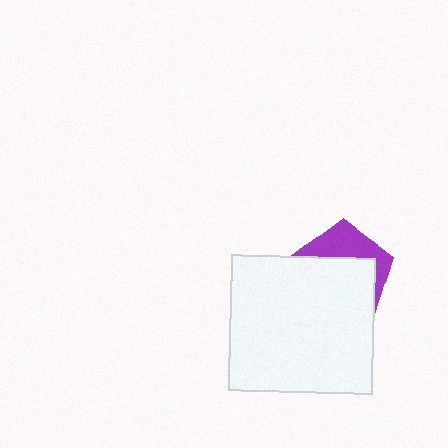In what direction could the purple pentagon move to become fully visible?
The purple pentagon could move up. That would shift it out from behind the white rectangle entirely.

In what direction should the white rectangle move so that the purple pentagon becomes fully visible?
The white rectangle should move down. That is the shortest direction to clear the overlap and leave the purple pentagon fully visible.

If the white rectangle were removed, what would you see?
You would see the complete purple pentagon.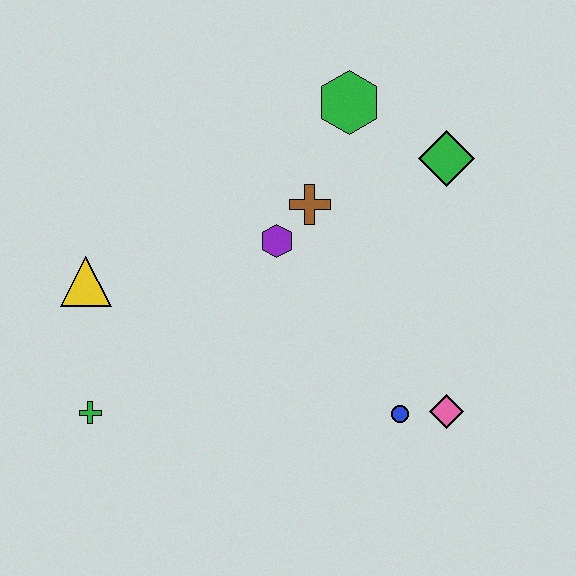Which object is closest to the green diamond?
The green hexagon is closest to the green diamond.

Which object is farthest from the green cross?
The green diamond is farthest from the green cross.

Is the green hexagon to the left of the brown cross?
No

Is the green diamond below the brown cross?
No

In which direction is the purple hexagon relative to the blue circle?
The purple hexagon is above the blue circle.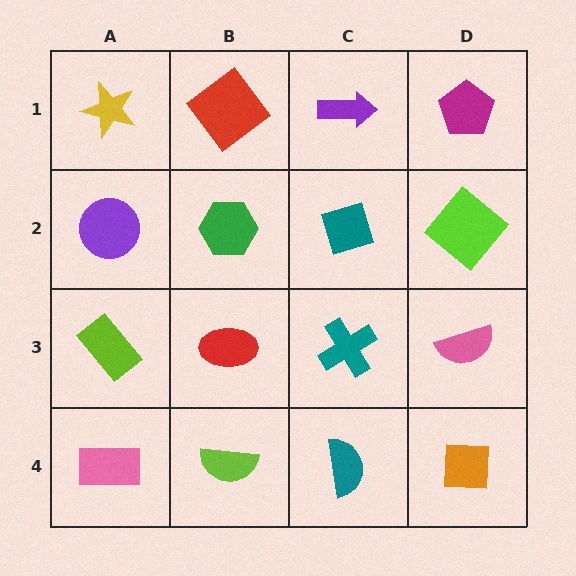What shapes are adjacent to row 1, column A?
A purple circle (row 2, column A), a red diamond (row 1, column B).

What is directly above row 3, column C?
A teal diamond.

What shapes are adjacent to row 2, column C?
A purple arrow (row 1, column C), a teal cross (row 3, column C), a green hexagon (row 2, column B), a lime diamond (row 2, column D).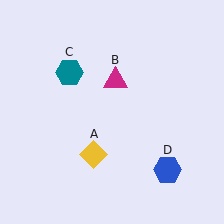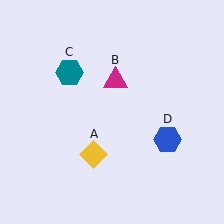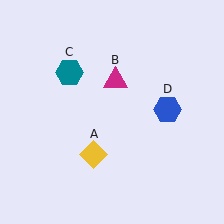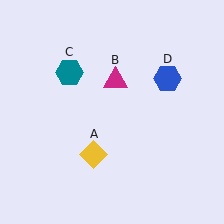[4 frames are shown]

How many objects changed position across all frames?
1 object changed position: blue hexagon (object D).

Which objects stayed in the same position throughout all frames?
Yellow diamond (object A) and magenta triangle (object B) and teal hexagon (object C) remained stationary.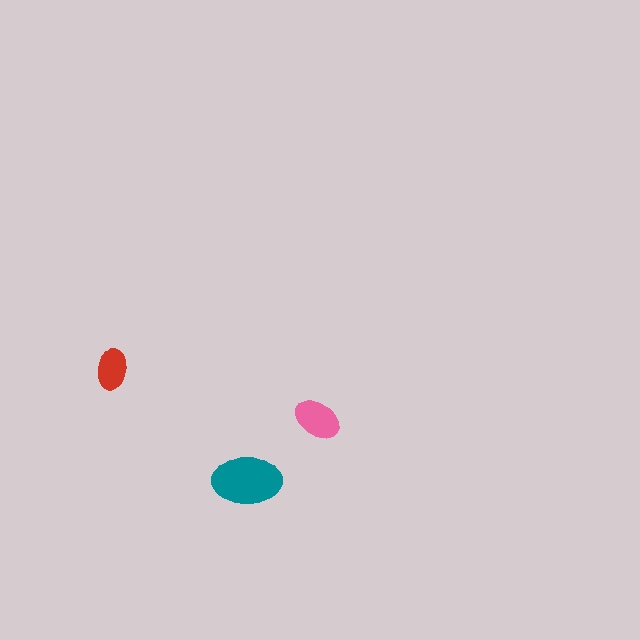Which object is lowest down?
The teal ellipse is bottommost.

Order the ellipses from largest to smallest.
the teal one, the pink one, the red one.